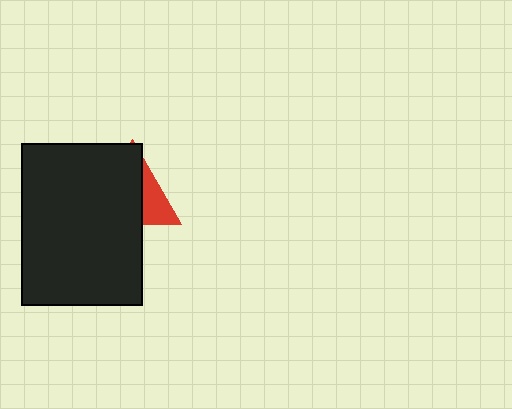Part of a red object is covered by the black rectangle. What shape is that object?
It is a triangle.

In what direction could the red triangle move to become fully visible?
The red triangle could move right. That would shift it out from behind the black rectangle entirely.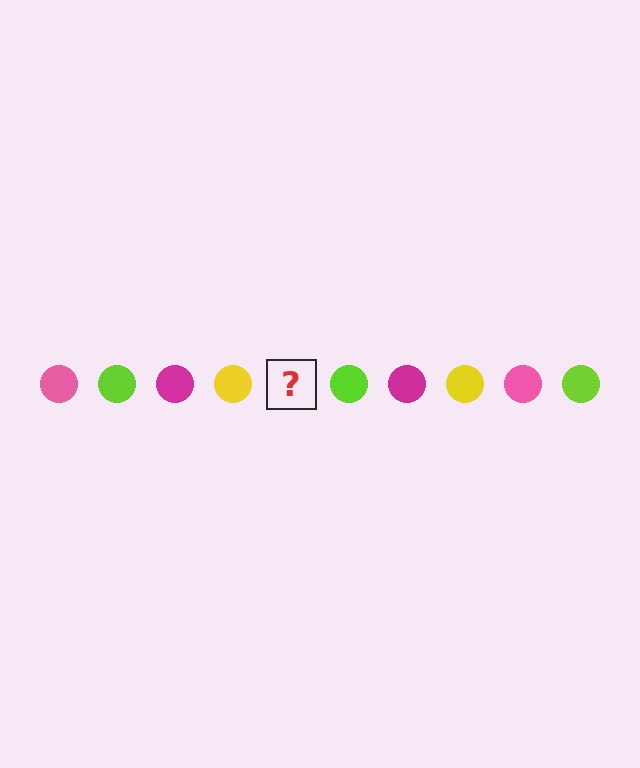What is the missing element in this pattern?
The missing element is a pink circle.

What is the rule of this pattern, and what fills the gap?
The rule is that the pattern cycles through pink, lime, magenta, yellow circles. The gap should be filled with a pink circle.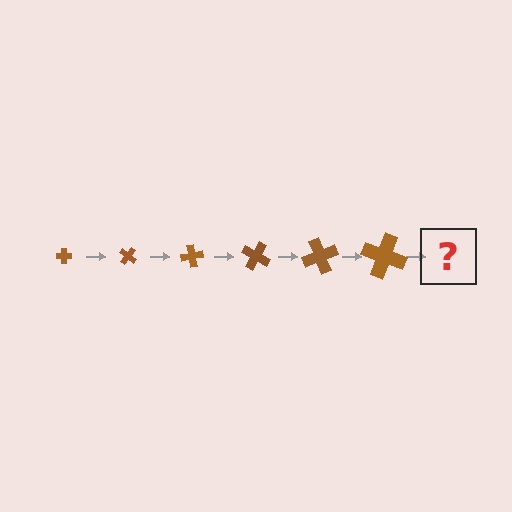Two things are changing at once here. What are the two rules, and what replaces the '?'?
The two rules are that the cross grows larger each step and it rotates 40 degrees each step. The '?' should be a cross, larger than the previous one and rotated 240 degrees from the start.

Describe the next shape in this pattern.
It should be a cross, larger than the previous one and rotated 240 degrees from the start.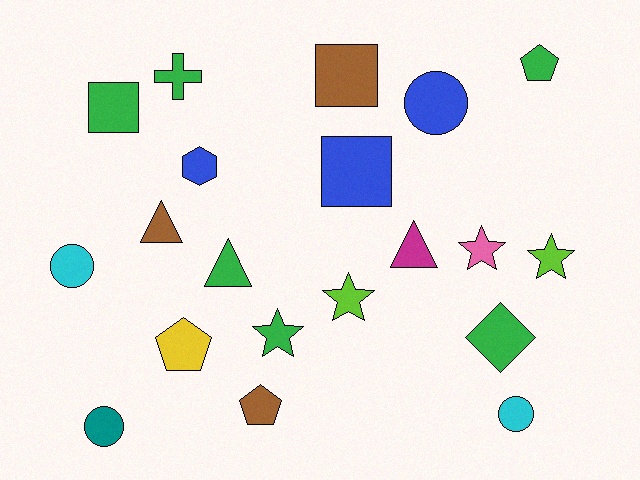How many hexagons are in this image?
There is 1 hexagon.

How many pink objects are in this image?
There is 1 pink object.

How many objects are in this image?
There are 20 objects.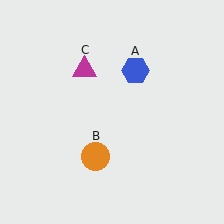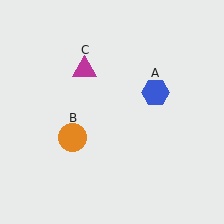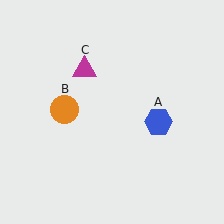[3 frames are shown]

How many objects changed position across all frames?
2 objects changed position: blue hexagon (object A), orange circle (object B).